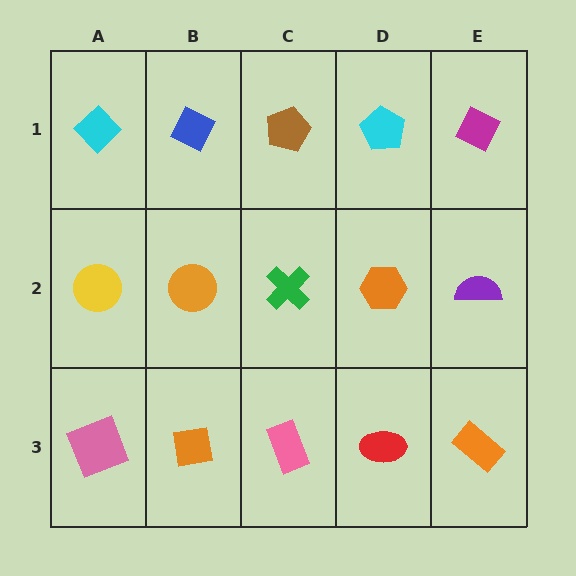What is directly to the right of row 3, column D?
An orange rectangle.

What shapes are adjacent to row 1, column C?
A green cross (row 2, column C), a blue diamond (row 1, column B), a cyan pentagon (row 1, column D).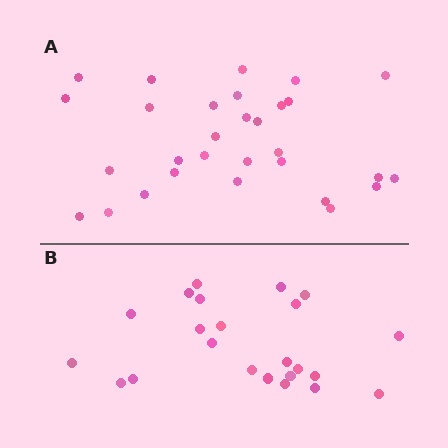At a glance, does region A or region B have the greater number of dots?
Region A (the top region) has more dots.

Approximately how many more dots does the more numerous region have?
Region A has roughly 8 or so more dots than region B.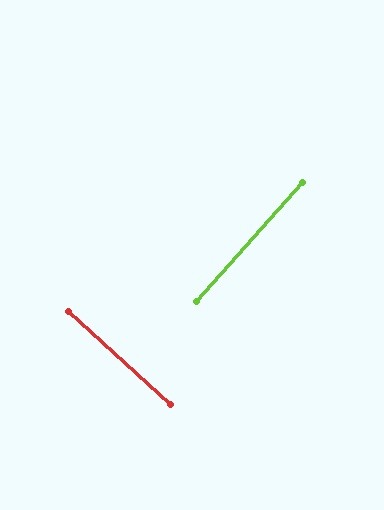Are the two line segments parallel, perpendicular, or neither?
Perpendicular — they meet at approximately 90°.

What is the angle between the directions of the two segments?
Approximately 90 degrees.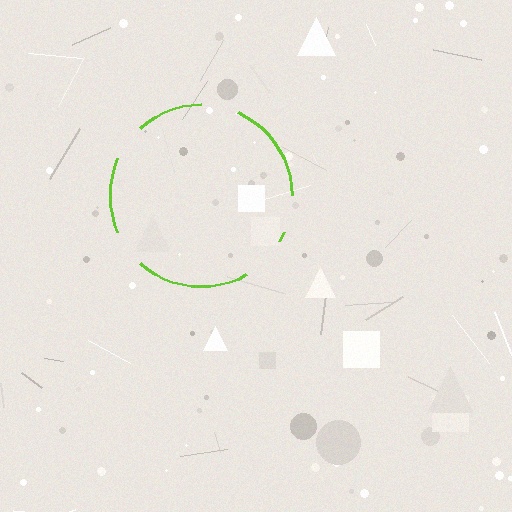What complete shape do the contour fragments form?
The contour fragments form a circle.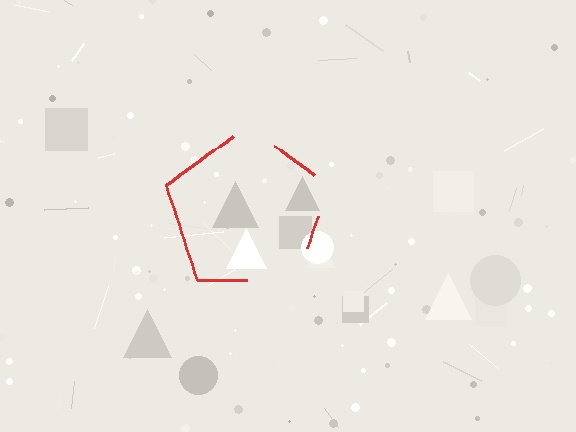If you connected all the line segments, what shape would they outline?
They would outline a pentagon.